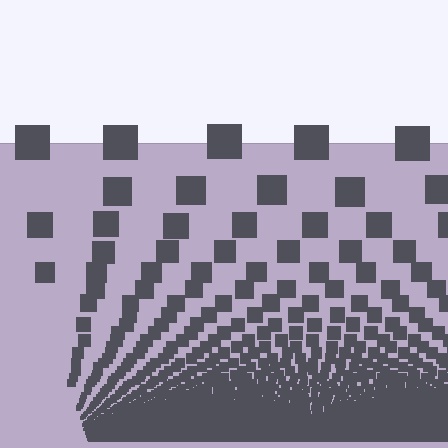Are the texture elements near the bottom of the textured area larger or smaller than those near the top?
Smaller. The gradient is inverted — elements near the bottom are smaller and denser.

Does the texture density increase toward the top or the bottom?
Density increases toward the bottom.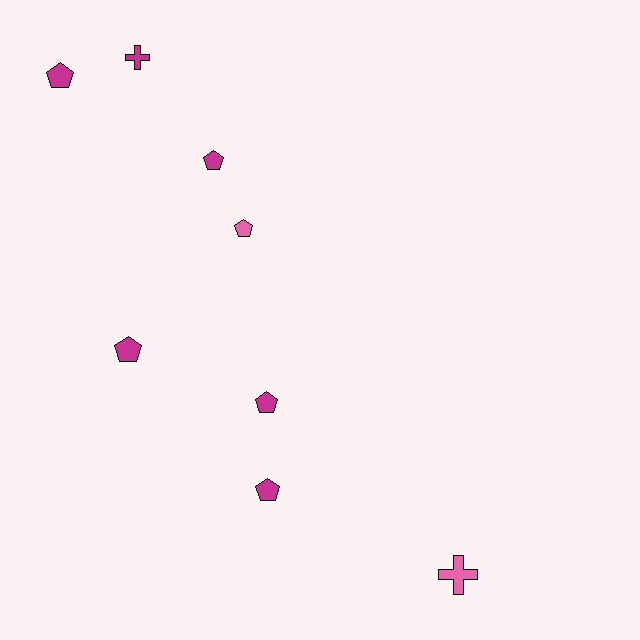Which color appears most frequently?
Magenta, with 6 objects.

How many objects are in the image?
There are 8 objects.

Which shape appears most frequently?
Pentagon, with 6 objects.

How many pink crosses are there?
There is 1 pink cross.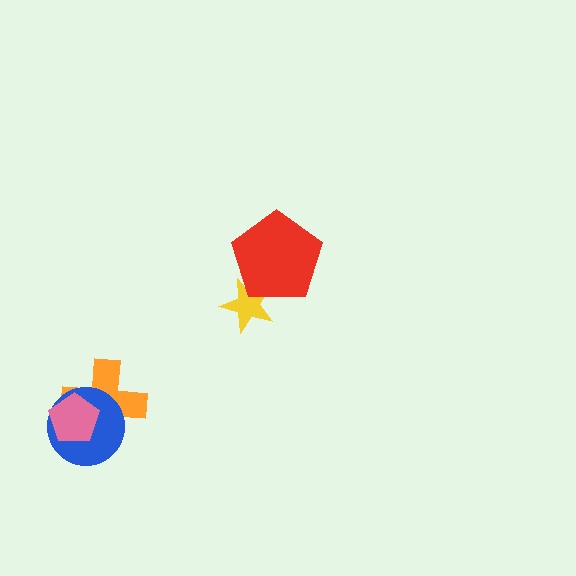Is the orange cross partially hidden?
Yes, it is partially covered by another shape.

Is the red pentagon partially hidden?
No, no other shape covers it.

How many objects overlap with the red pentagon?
1 object overlaps with the red pentagon.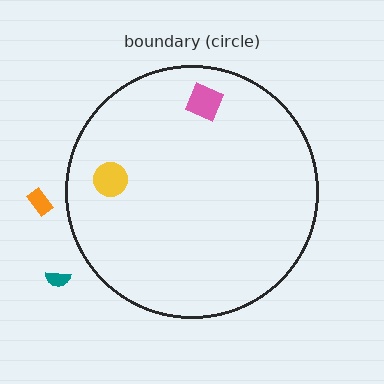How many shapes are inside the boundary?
2 inside, 2 outside.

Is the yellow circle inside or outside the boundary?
Inside.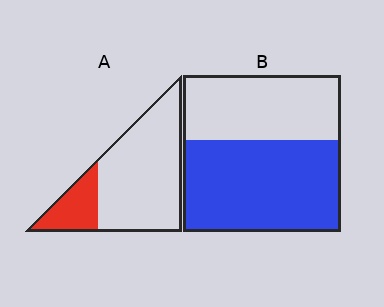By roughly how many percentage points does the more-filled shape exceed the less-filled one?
By roughly 35 percentage points (B over A).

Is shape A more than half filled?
No.